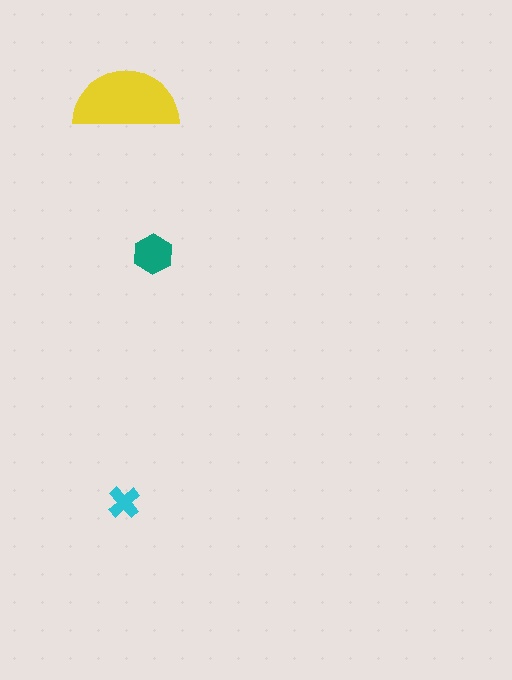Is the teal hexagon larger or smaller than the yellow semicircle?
Smaller.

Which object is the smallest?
The cyan cross.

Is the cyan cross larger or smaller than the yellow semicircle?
Smaller.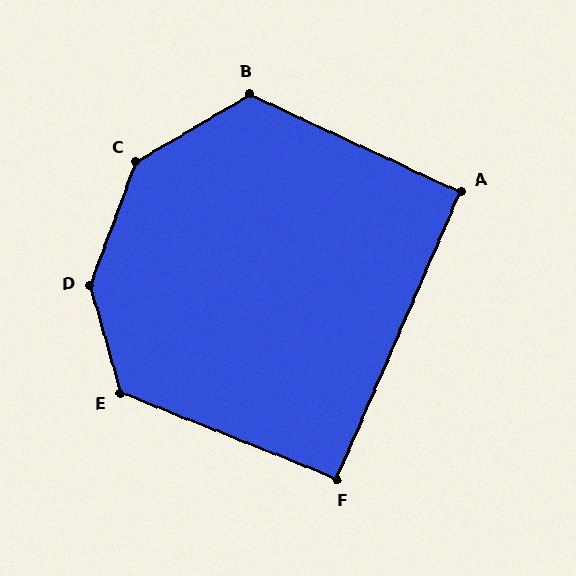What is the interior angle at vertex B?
Approximately 124 degrees (obtuse).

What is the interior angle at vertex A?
Approximately 92 degrees (approximately right).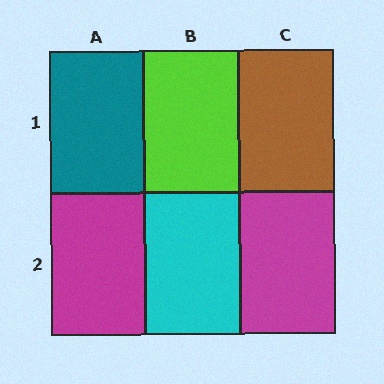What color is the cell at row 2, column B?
Cyan.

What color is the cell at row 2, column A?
Magenta.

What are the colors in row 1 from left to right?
Teal, lime, brown.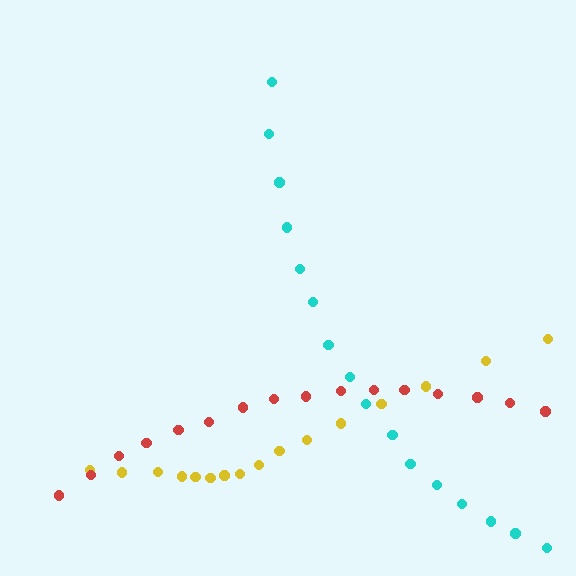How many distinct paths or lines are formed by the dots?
There are 3 distinct paths.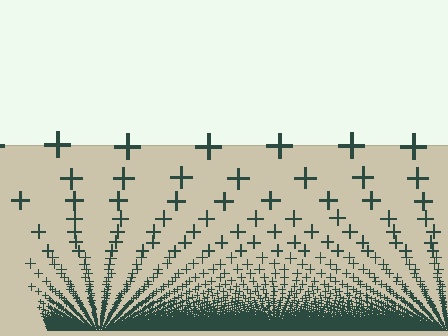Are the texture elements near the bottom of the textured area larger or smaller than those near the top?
Smaller. The gradient is inverted — elements near the bottom are smaller and denser.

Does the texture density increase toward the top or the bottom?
Density increases toward the bottom.